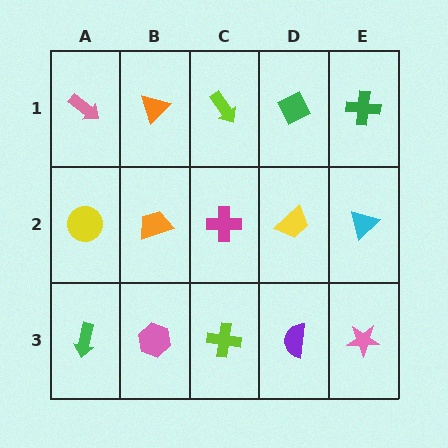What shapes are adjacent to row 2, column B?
An orange triangle (row 1, column B), a pink hexagon (row 3, column B), a yellow circle (row 2, column A), a magenta cross (row 2, column C).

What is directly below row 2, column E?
A pink star.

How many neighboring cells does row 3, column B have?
3.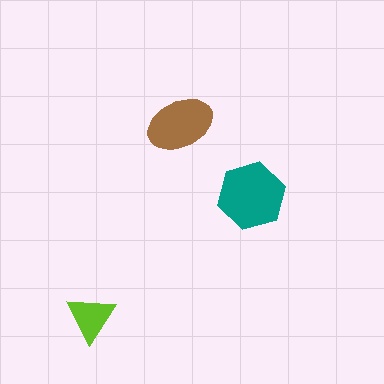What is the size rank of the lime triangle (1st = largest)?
3rd.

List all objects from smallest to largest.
The lime triangle, the brown ellipse, the teal hexagon.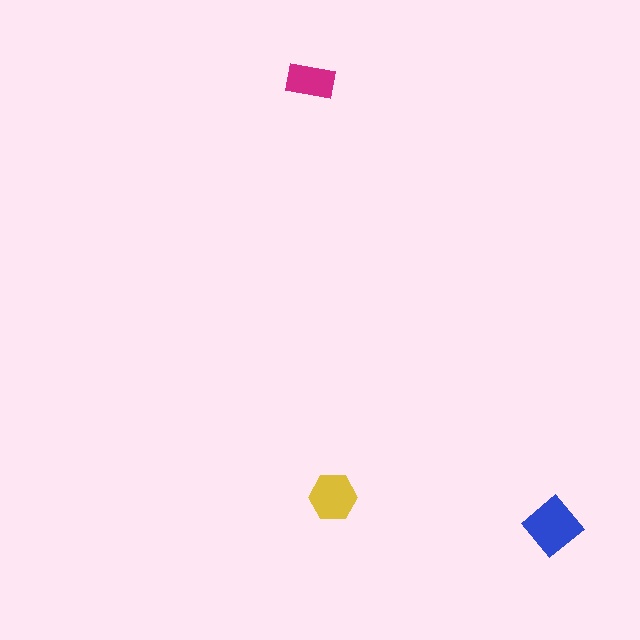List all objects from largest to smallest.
The blue diamond, the yellow hexagon, the magenta rectangle.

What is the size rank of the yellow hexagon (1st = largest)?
2nd.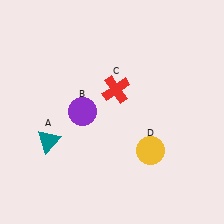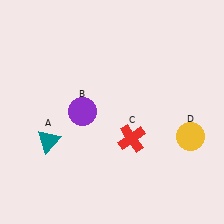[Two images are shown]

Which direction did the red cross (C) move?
The red cross (C) moved down.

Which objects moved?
The objects that moved are: the red cross (C), the yellow circle (D).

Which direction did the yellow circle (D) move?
The yellow circle (D) moved right.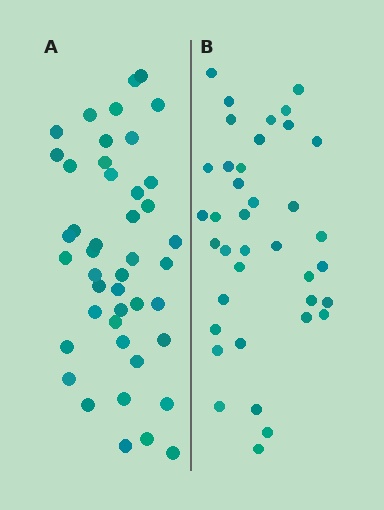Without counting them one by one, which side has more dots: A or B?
Region A (the left region) has more dots.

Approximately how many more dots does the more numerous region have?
Region A has about 6 more dots than region B.